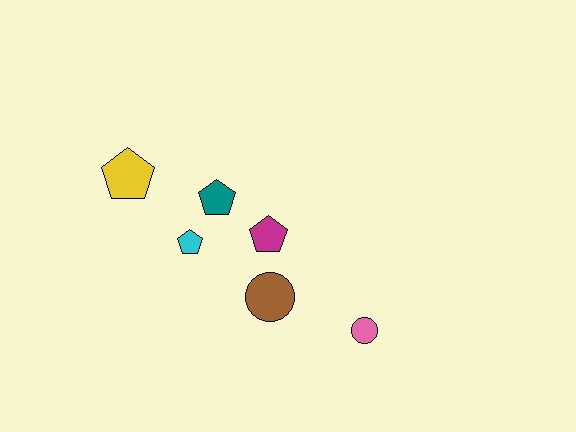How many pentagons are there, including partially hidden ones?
There are 4 pentagons.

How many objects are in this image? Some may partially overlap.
There are 6 objects.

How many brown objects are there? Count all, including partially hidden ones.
There is 1 brown object.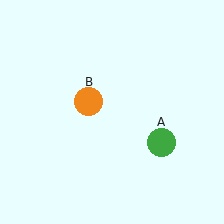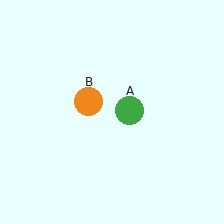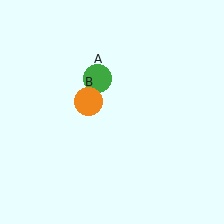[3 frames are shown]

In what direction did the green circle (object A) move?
The green circle (object A) moved up and to the left.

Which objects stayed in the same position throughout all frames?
Orange circle (object B) remained stationary.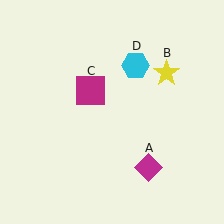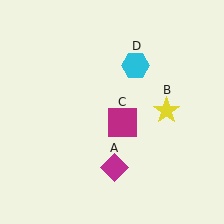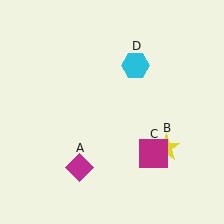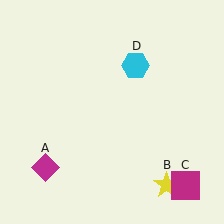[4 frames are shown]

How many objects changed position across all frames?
3 objects changed position: magenta diamond (object A), yellow star (object B), magenta square (object C).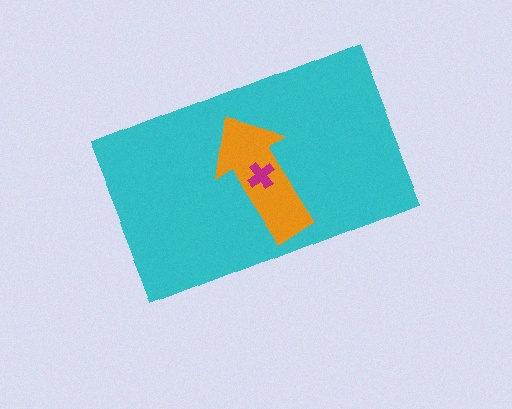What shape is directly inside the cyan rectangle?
The orange arrow.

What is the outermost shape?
The cyan rectangle.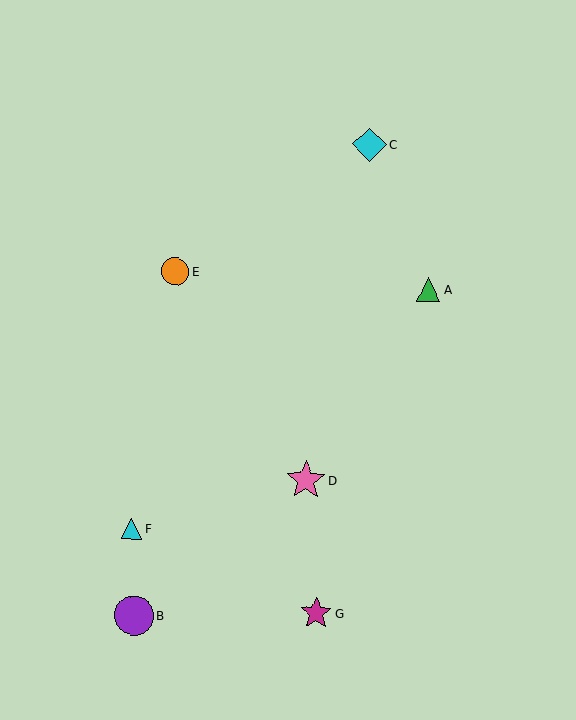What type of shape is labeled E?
Shape E is an orange circle.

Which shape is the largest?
The purple circle (labeled B) is the largest.